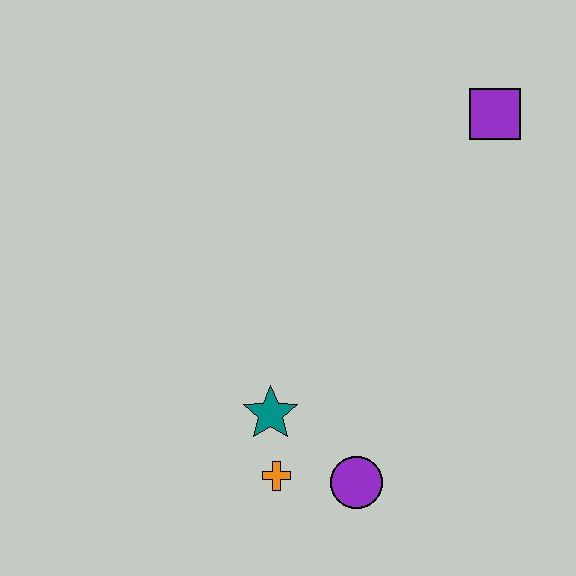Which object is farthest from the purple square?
The orange cross is farthest from the purple square.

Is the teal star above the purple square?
No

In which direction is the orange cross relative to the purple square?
The orange cross is below the purple square.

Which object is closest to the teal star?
The orange cross is closest to the teal star.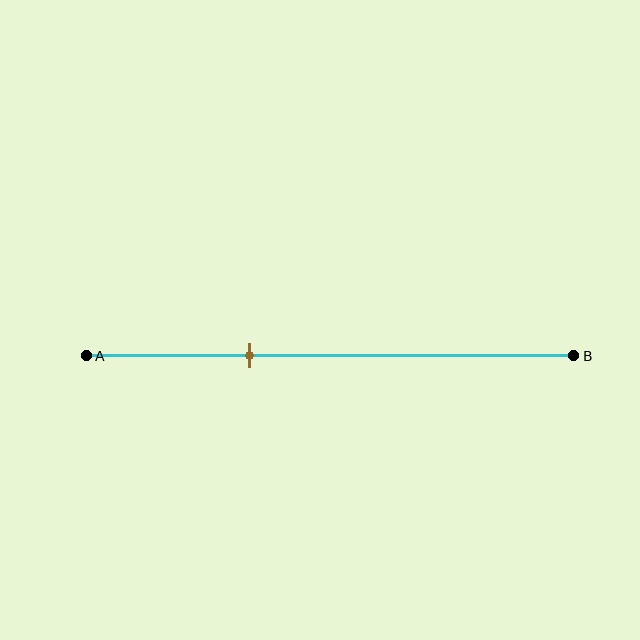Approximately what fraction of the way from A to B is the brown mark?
The brown mark is approximately 35% of the way from A to B.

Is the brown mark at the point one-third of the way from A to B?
Yes, the mark is approximately at the one-third point.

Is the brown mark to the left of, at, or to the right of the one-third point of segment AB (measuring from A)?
The brown mark is approximately at the one-third point of segment AB.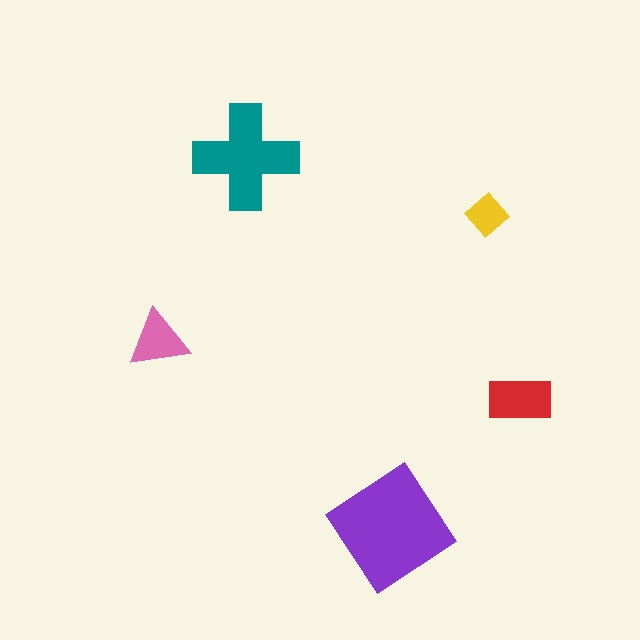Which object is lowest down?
The purple diamond is bottommost.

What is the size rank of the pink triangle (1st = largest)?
4th.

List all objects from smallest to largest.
The yellow diamond, the pink triangle, the red rectangle, the teal cross, the purple diamond.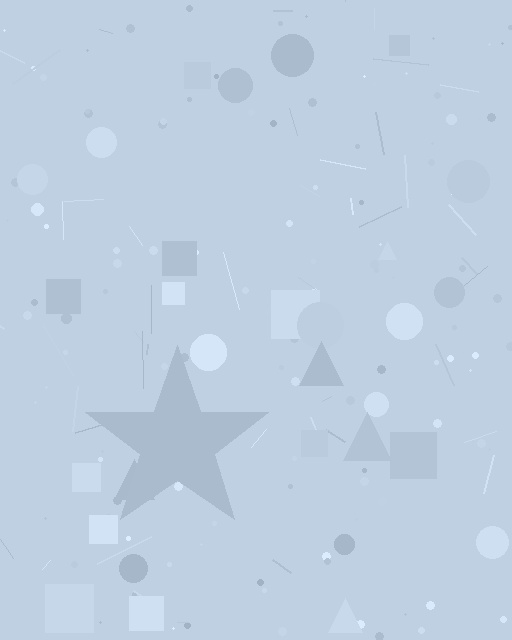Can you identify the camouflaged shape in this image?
The camouflaged shape is a star.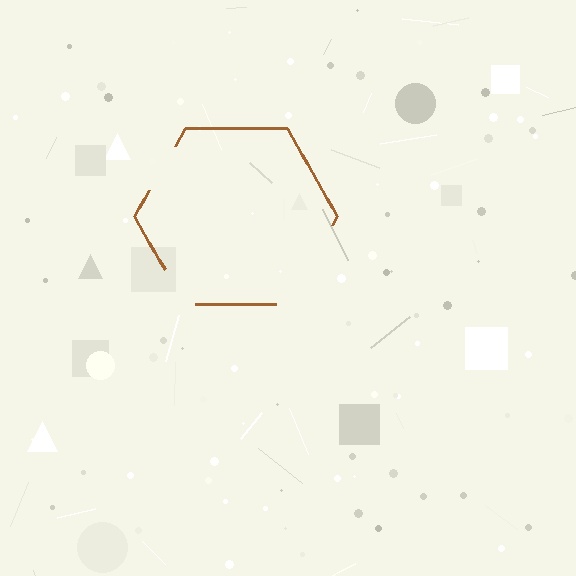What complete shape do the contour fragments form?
The contour fragments form a hexagon.